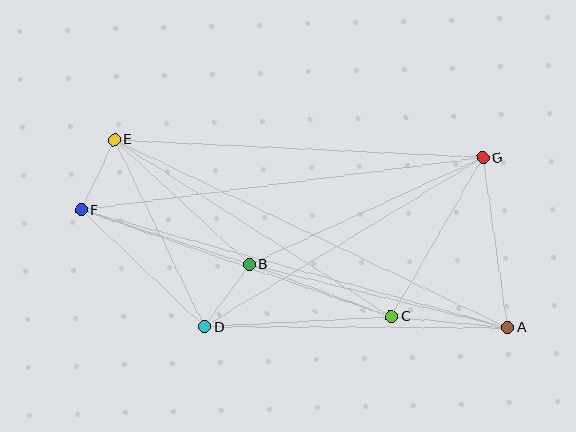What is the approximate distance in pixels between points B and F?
The distance between B and F is approximately 177 pixels.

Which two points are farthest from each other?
Points A and F are farthest from each other.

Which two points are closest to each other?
Points B and D are closest to each other.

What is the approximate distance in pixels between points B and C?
The distance between B and C is approximately 151 pixels.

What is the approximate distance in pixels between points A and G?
The distance between A and G is approximately 172 pixels.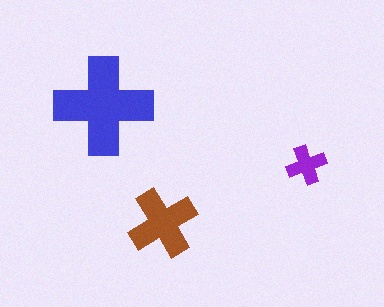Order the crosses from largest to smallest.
the blue one, the brown one, the purple one.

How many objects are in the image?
There are 3 objects in the image.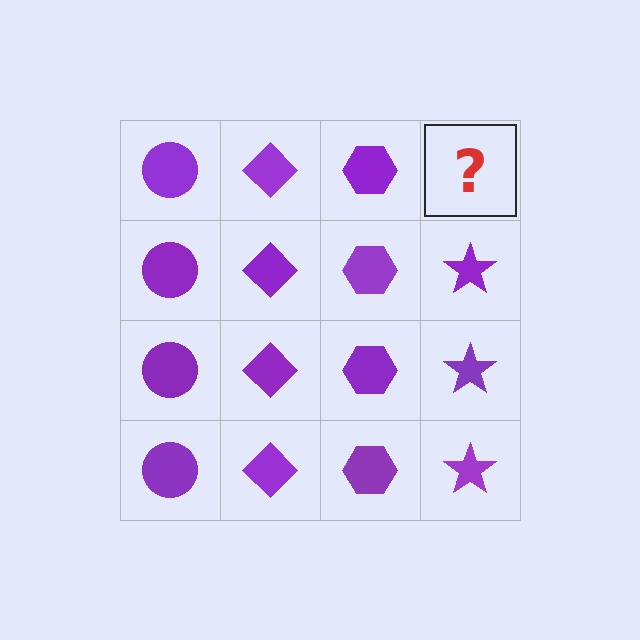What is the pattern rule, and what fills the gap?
The rule is that each column has a consistent shape. The gap should be filled with a purple star.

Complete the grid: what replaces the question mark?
The question mark should be replaced with a purple star.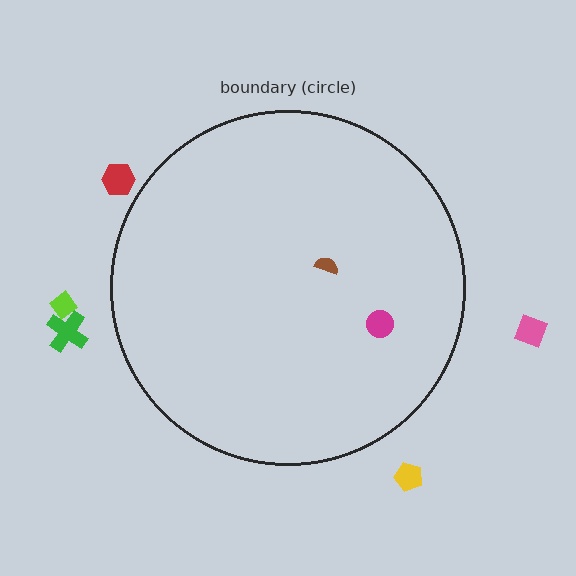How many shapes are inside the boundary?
2 inside, 5 outside.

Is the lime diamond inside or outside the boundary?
Outside.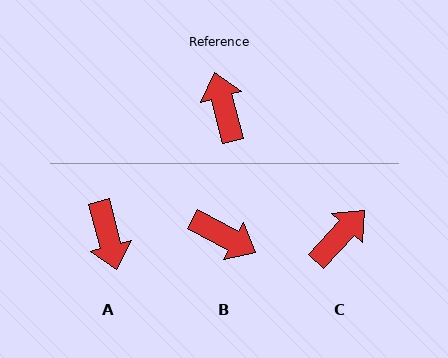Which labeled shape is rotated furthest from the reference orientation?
A, about 179 degrees away.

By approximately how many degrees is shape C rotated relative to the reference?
Approximately 58 degrees clockwise.